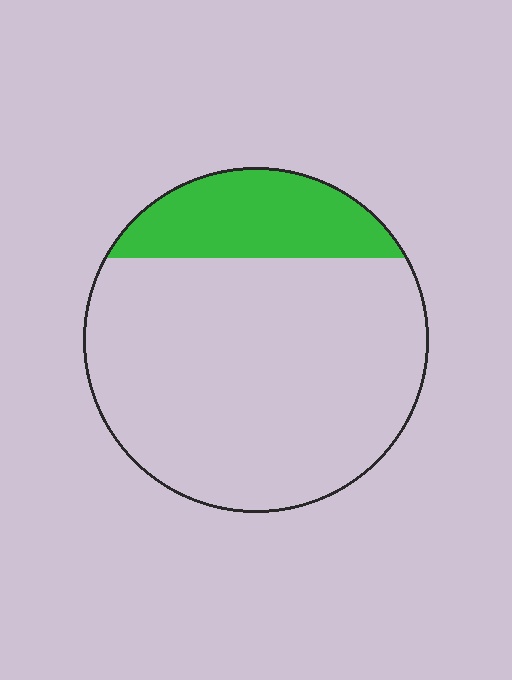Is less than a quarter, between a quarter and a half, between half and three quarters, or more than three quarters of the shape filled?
Less than a quarter.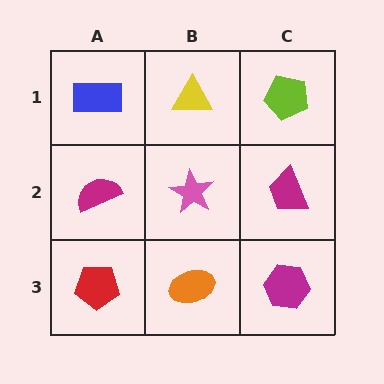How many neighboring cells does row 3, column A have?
2.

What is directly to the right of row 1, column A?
A yellow triangle.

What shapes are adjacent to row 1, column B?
A pink star (row 2, column B), a blue rectangle (row 1, column A), a lime pentagon (row 1, column C).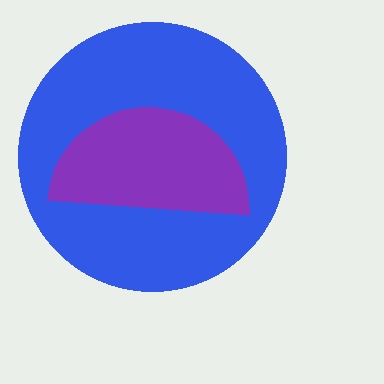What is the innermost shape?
The purple semicircle.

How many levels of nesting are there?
2.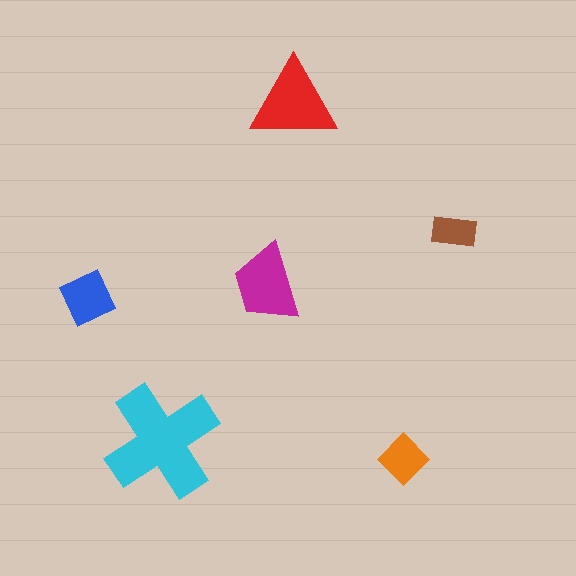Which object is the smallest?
The brown rectangle.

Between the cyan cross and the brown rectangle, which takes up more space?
The cyan cross.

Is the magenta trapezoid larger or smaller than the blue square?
Larger.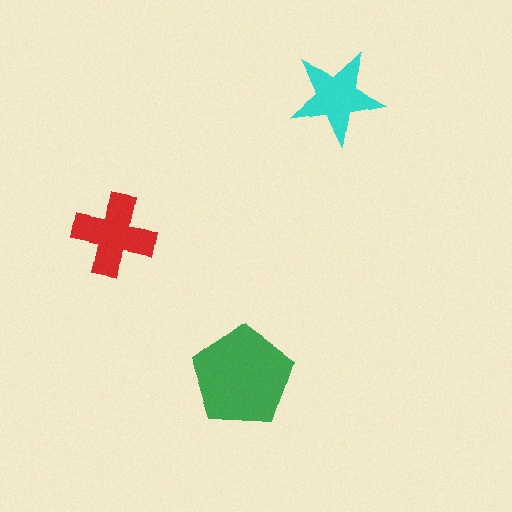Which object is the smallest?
The cyan star.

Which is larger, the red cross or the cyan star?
The red cross.